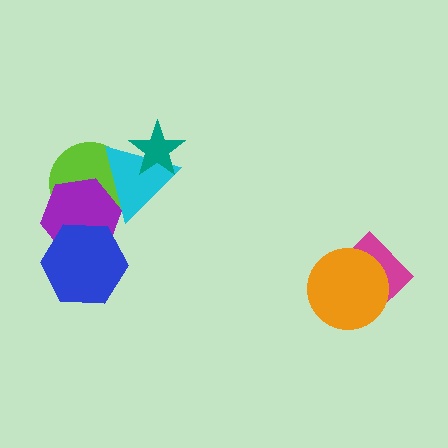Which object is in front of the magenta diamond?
The orange circle is in front of the magenta diamond.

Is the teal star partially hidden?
No, no other shape covers it.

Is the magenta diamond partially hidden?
Yes, it is partially covered by another shape.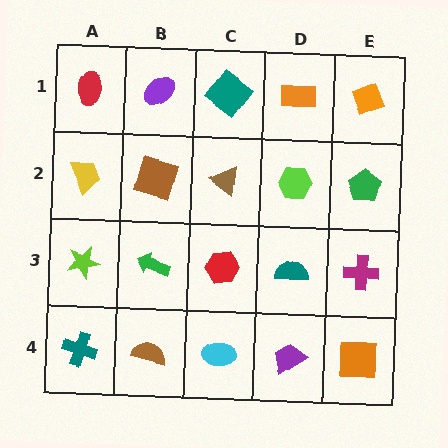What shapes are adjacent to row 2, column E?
An orange diamond (row 1, column E), a magenta cross (row 3, column E), a lime hexagon (row 2, column D).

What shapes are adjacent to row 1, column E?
A green pentagon (row 2, column E), an orange rectangle (row 1, column D).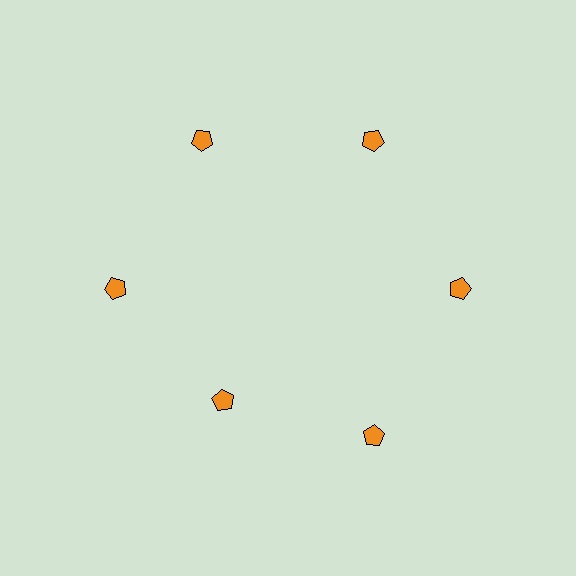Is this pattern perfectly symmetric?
No. The 6 orange pentagons are arranged in a ring, but one element near the 7 o'clock position is pulled inward toward the center, breaking the 6-fold rotational symmetry.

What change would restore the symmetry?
The symmetry would be restored by moving it outward, back onto the ring so that all 6 pentagons sit at equal angles and equal distance from the center.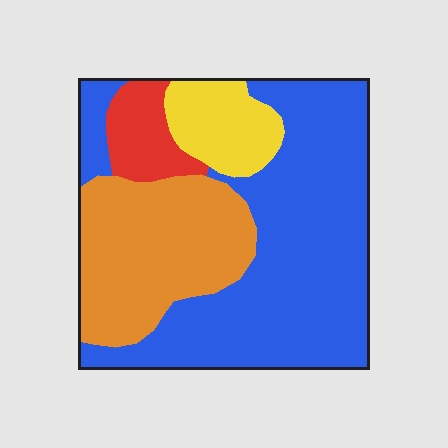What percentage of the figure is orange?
Orange covers around 30% of the figure.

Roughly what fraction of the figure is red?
Red covers 8% of the figure.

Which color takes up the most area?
Blue, at roughly 55%.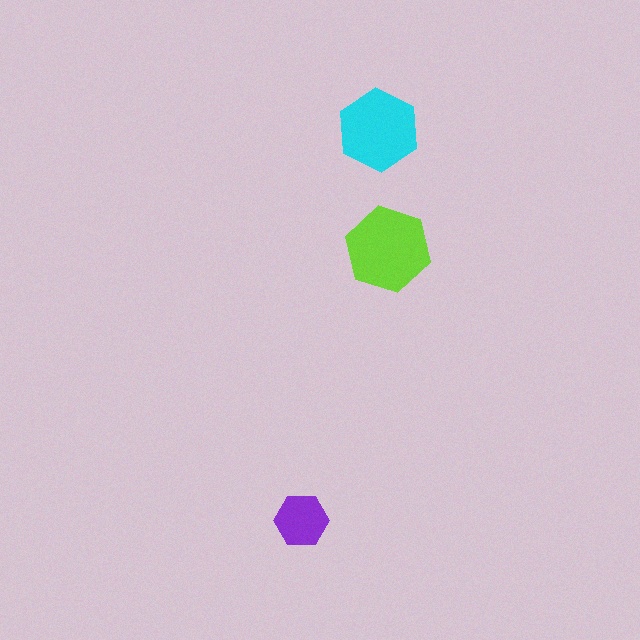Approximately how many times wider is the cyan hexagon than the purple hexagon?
About 1.5 times wider.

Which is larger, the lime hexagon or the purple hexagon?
The lime one.